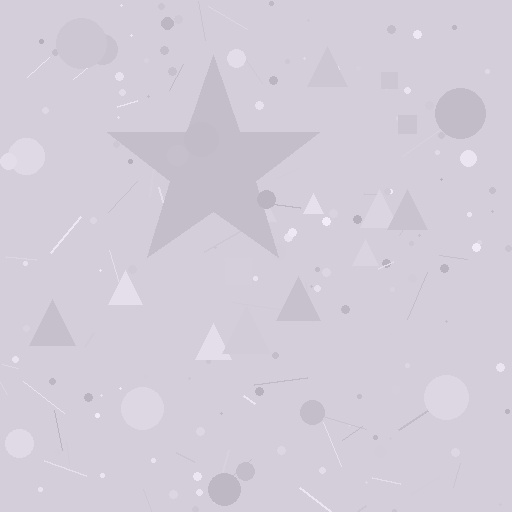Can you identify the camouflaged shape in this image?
The camouflaged shape is a star.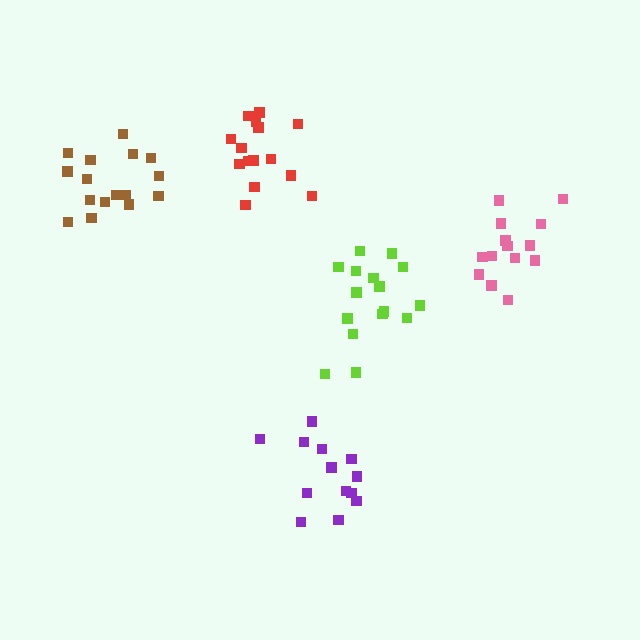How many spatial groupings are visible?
There are 5 spatial groupings.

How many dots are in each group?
Group 1: 13 dots, Group 2: 16 dots, Group 3: 14 dots, Group 4: 16 dots, Group 5: 15 dots (74 total).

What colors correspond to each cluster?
The clusters are colored: purple, lime, pink, brown, red.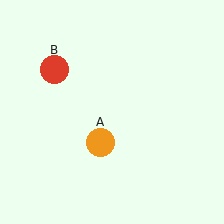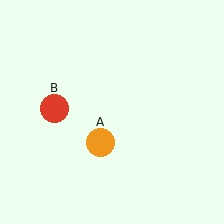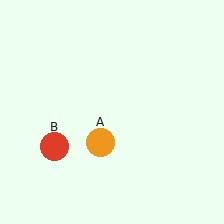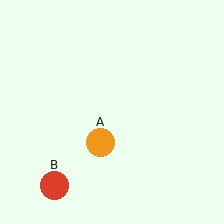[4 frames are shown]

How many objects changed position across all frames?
1 object changed position: red circle (object B).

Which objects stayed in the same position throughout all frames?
Orange circle (object A) remained stationary.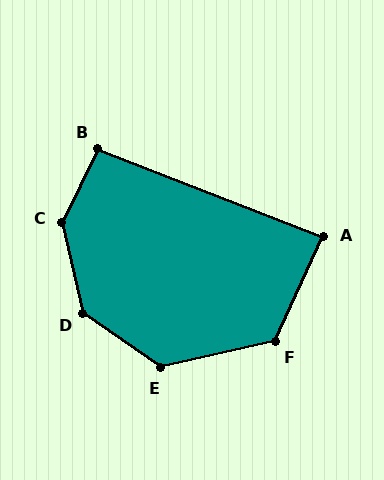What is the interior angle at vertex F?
Approximately 127 degrees (obtuse).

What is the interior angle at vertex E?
Approximately 132 degrees (obtuse).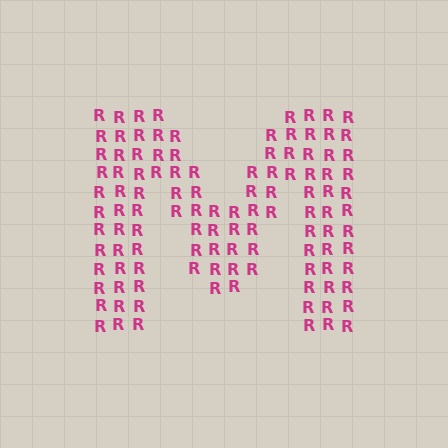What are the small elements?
The small elements are letter R's.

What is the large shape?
The large shape is the letter M.